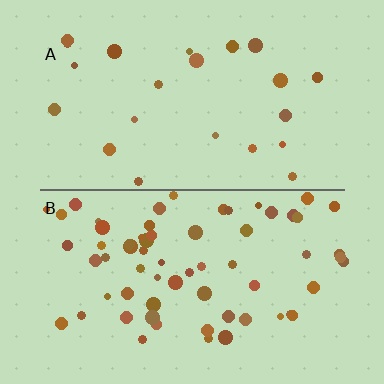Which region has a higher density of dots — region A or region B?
B (the bottom).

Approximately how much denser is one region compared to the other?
Approximately 2.8× — region B over region A.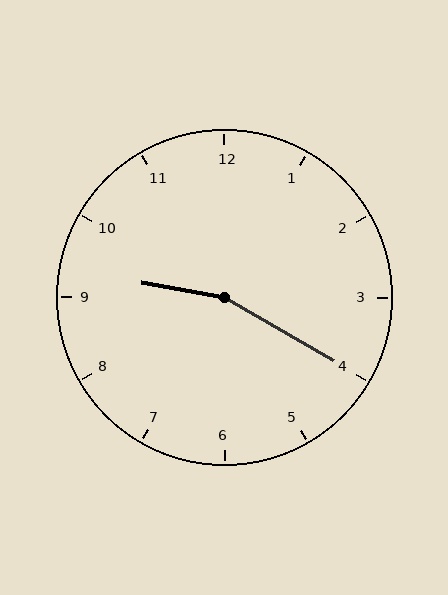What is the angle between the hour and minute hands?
Approximately 160 degrees.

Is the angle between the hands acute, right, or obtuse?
It is obtuse.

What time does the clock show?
9:20.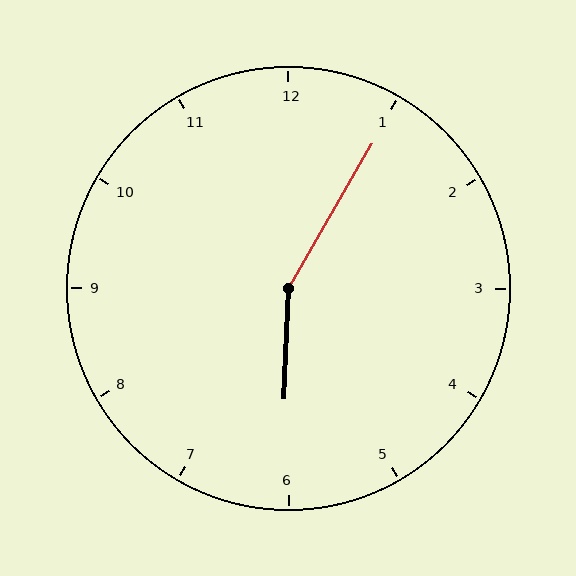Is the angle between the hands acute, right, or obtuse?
It is obtuse.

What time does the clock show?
6:05.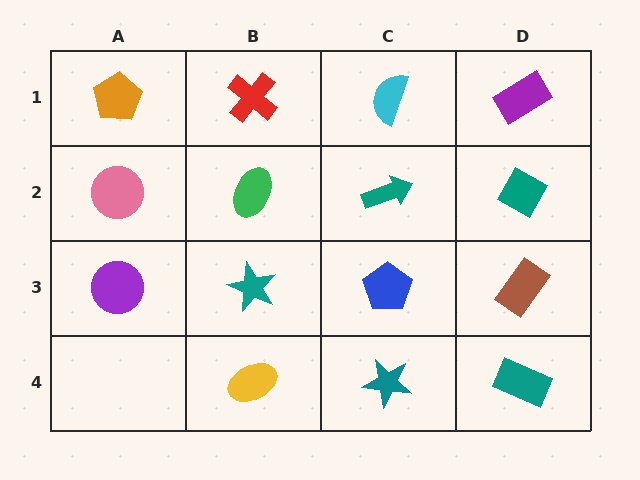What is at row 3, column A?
A purple circle.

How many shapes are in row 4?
3 shapes.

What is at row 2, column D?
A teal diamond.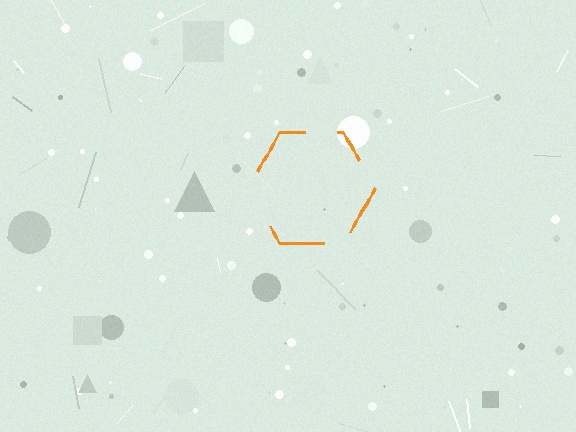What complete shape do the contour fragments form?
The contour fragments form a hexagon.